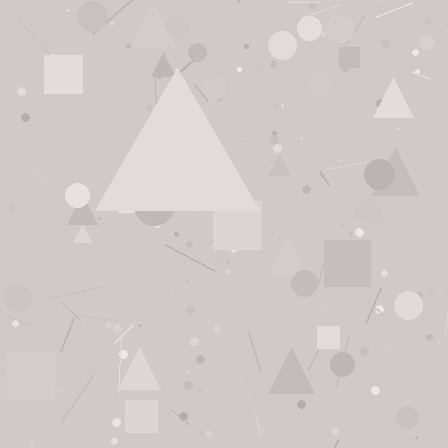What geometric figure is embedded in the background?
A triangle is embedded in the background.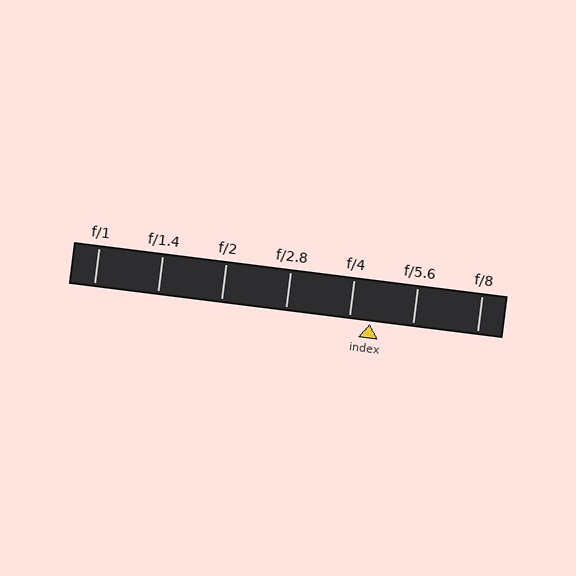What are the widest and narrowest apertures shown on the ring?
The widest aperture shown is f/1 and the narrowest is f/8.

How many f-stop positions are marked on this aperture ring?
There are 7 f-stop positions marked.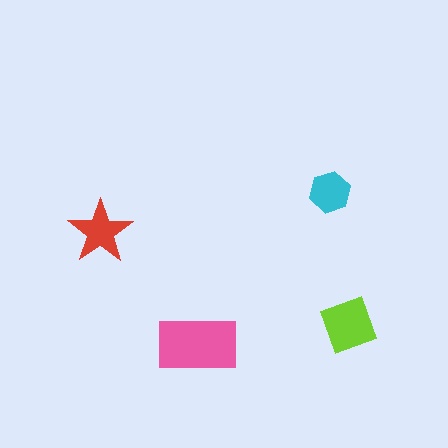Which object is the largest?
The pink rectangle.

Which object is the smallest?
The cyan hexagon.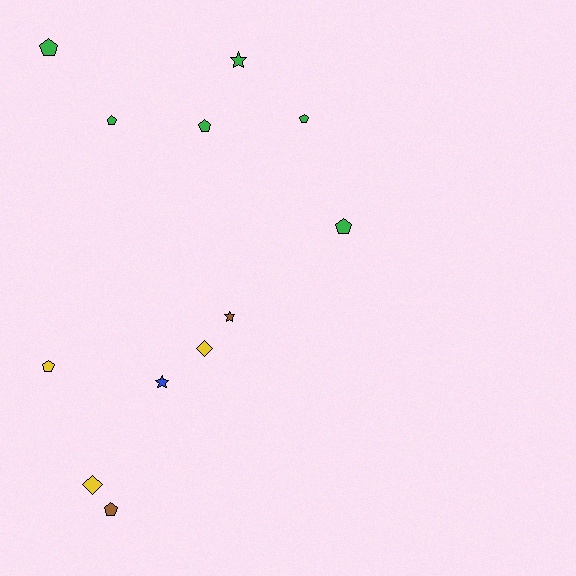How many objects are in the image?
There are 12 objects.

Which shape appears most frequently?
Pentagon, with 7 objects.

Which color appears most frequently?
Green, with 6 objects.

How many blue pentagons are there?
There are no blue pentagons.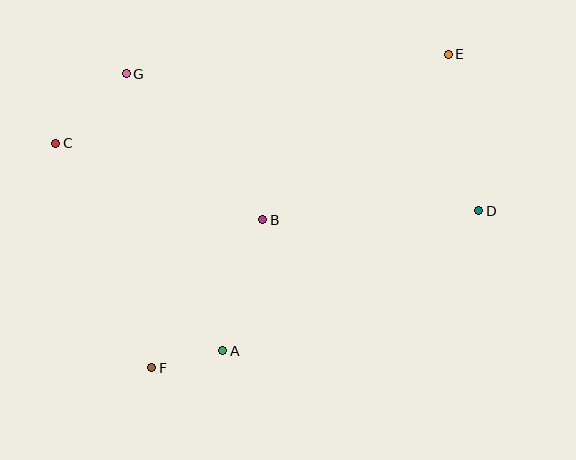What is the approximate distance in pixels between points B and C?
The distance between B and C is approximately 221 pixels.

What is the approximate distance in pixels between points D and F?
The distance between D and F is approximately 363 pixels.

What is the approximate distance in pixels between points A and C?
The distance between A and C is approximately 266 pixels.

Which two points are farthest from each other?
Points E and F are farthest from each other.